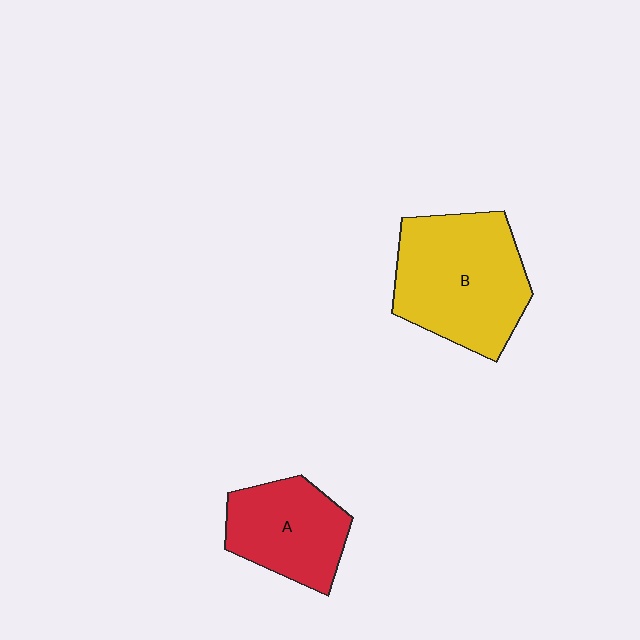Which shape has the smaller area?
Shape A (red).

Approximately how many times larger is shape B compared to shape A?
Approximately 1.5 times.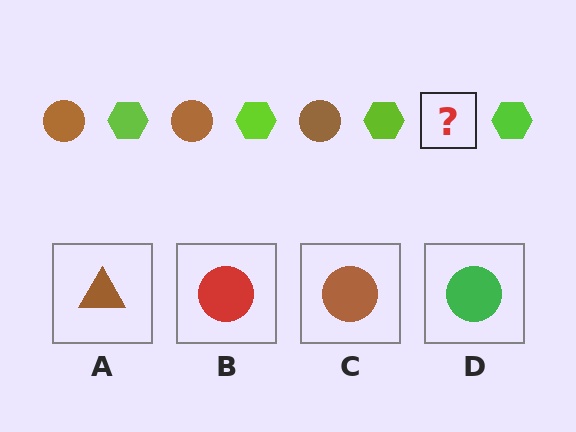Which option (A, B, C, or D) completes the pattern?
C.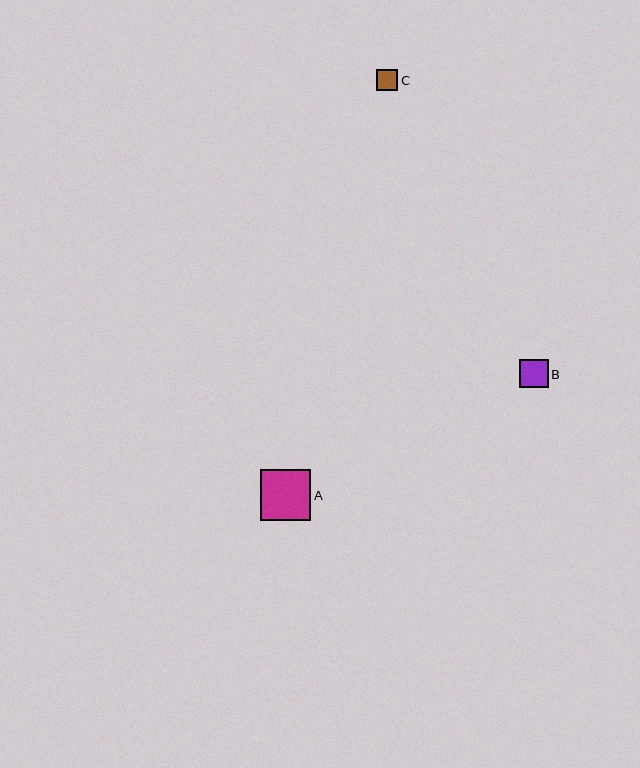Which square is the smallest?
Square C is the smallest with a size of approximately 22 pixels.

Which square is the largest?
Square A is the largest with a size of approximately 51 pixels.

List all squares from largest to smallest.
From largest to smallest: A, B, C.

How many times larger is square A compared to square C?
Square A is approximately 2.4 times the size of square C.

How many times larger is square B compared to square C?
Square B is approximately 1.3 times the size of square C.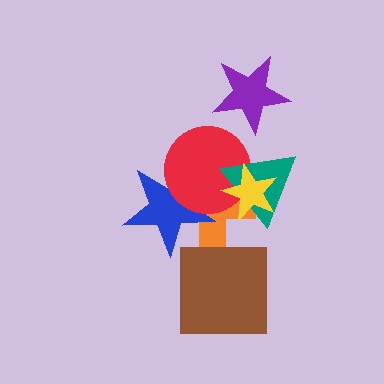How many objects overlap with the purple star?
0 objects overlap with the purple star.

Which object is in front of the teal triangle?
The yellow star is in front of the teal triangle.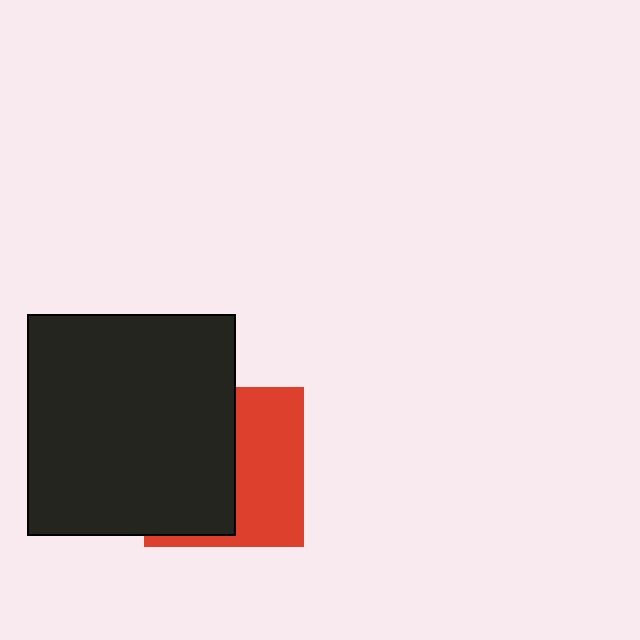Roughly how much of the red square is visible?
About half of it is visible (roughly 47%).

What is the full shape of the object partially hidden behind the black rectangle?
The partially hidden object is a red square.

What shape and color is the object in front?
The object in front is a black rectangle.